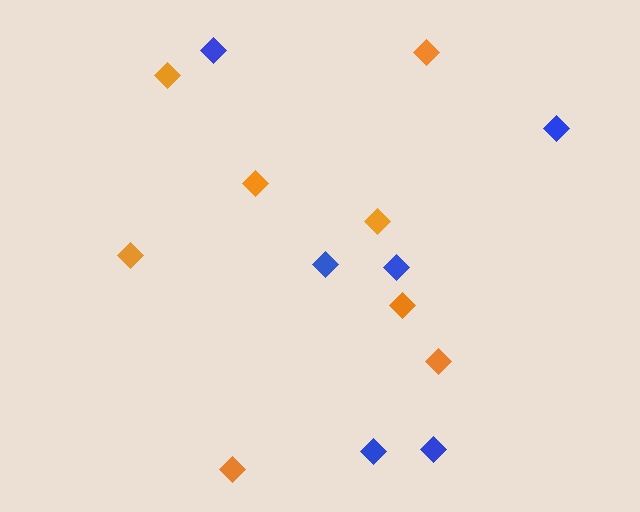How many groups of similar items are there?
There are 2 groups: one group of blue diamonds (6) and one group of orange diamonds (8).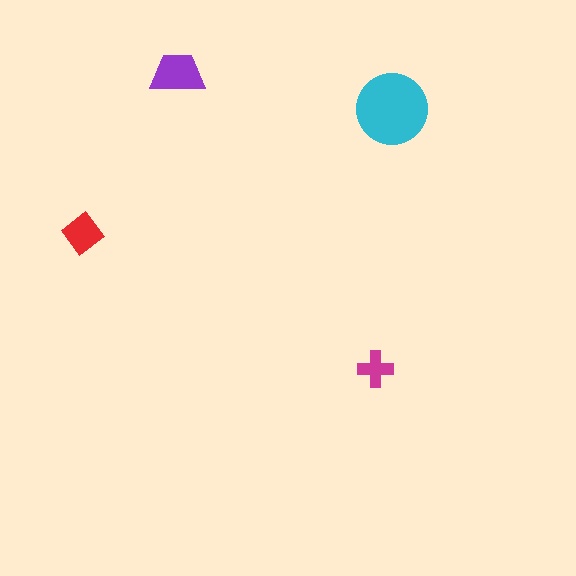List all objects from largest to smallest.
The cyan circle, the purple trapezoid, the red diamond, the magenta cross.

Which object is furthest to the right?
The cyan circle is rightmost.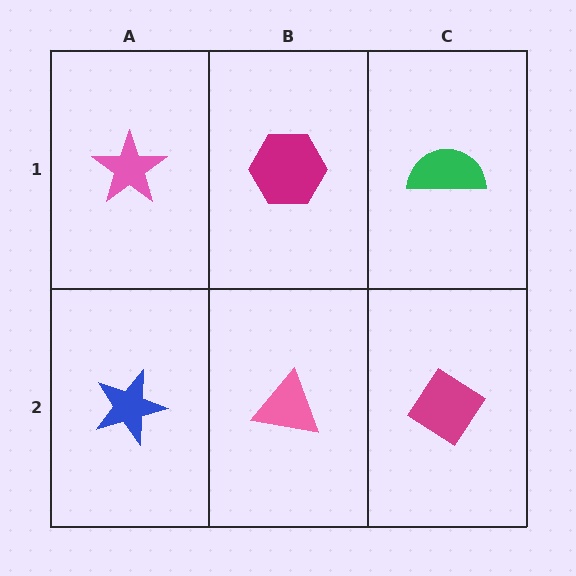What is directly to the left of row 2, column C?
A pink triangle.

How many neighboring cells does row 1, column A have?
2.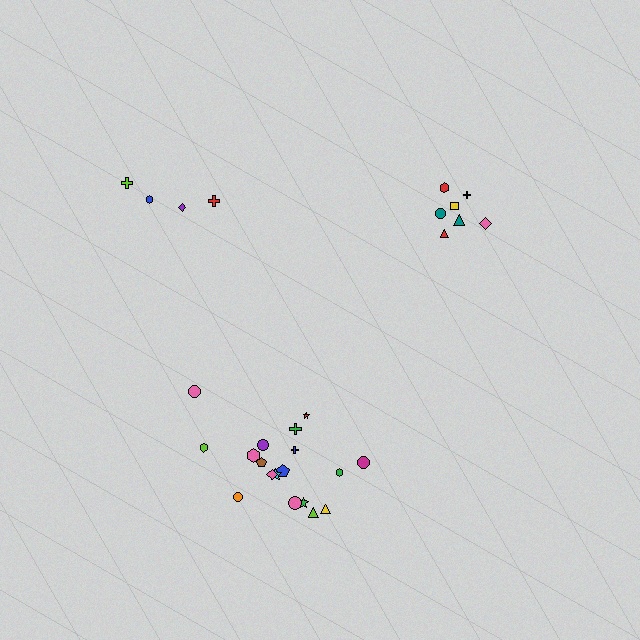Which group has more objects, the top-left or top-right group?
The top-right group.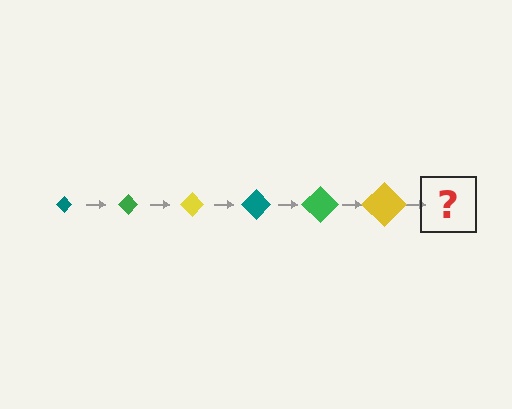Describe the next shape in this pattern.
It should be a teal diamond, larger than the previous one.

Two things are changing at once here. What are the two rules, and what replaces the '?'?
The two rules are that the diamond grows larger each step and the color cycles through teal, green, and yellow. The '?' should be a teal diamond, larger than the previous one.